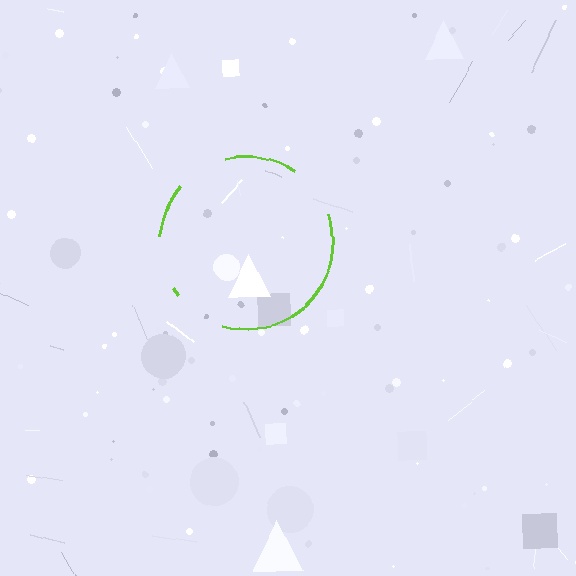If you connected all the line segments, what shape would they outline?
They would outline a circle.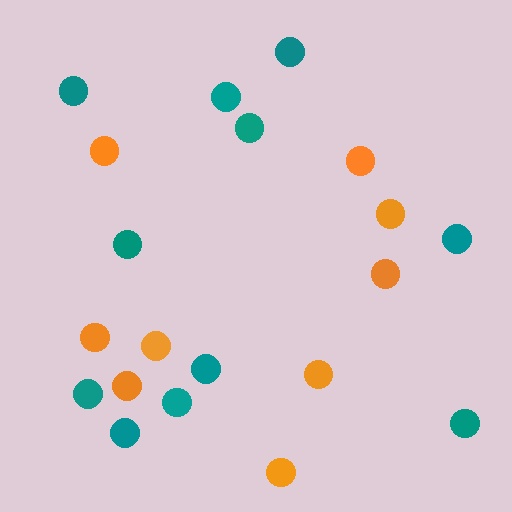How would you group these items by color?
There are 2 groups: one group of teal circles (11) and one group of orange circles (9).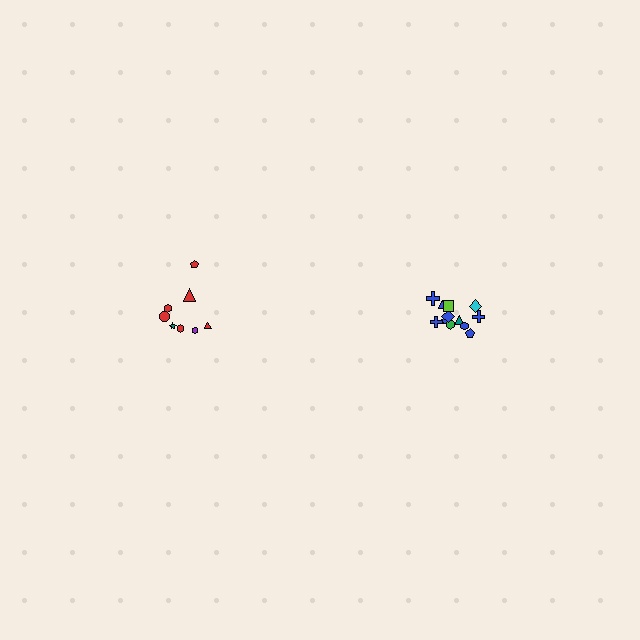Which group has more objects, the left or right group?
The right group.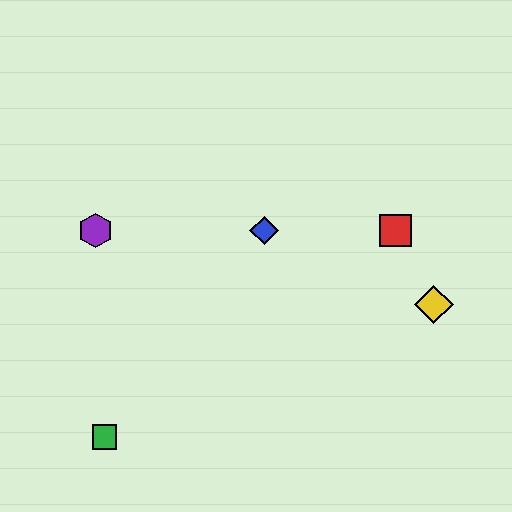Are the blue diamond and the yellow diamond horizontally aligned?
No, the blue diamond is at y≈231 and the yellow diamond is at y≈304.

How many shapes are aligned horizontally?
3 shapes (the red square, the blue diamond, the purple hexagon) are aligned horizontally.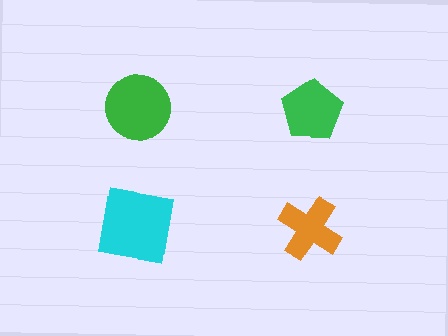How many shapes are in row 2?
2 shapes.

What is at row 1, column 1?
A green circle.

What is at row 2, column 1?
A cyan square.